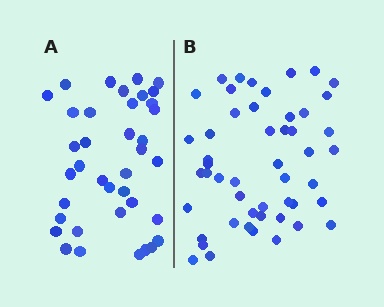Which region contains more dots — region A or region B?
Region B (the right region) has more dots.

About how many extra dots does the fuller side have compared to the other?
Region B has roughly 12 or so more dots than region A.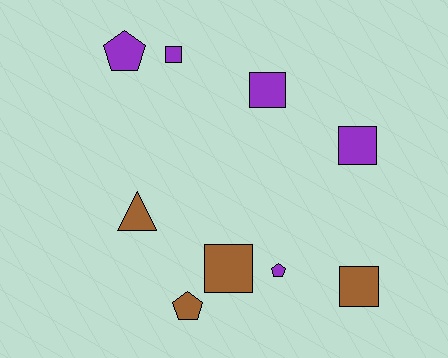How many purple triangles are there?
There are no purple triangles.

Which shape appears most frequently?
Square, with 5 objects.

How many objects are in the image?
There are 9 objects.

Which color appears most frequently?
Purple, with 5 objects.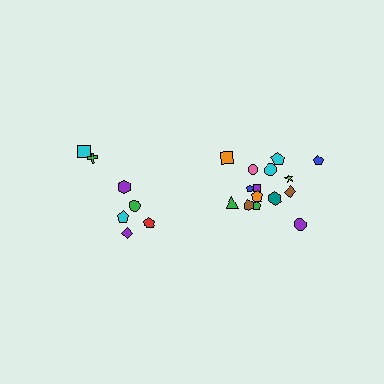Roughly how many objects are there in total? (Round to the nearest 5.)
Roughly 20 objects in total.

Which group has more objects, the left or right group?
The right group.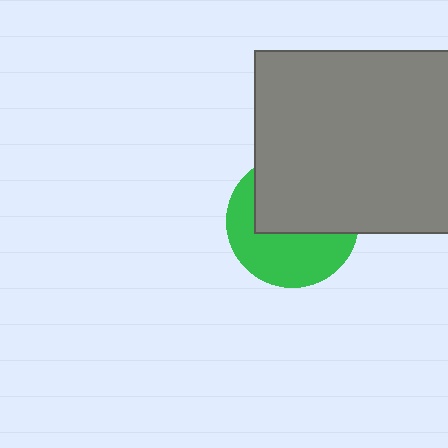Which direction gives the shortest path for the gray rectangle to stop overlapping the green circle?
Moving up gives the shortest separation.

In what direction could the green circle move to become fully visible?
The green circle could move down. That would shift it out from behind the gray rectangle entirely.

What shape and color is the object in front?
The object in front is a gray rectangle.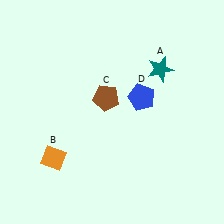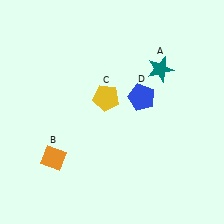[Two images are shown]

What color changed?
The pentagon (C) changed from brown in Image 1 to yellow in Image 2.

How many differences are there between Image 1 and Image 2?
There is 1 difference between the two images.